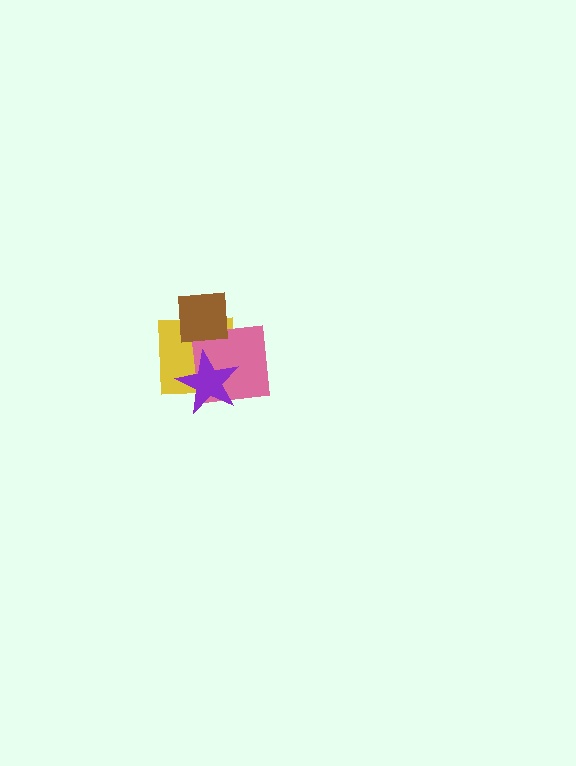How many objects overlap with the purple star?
2 objects overlap with the purple star.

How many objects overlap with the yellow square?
3 objects overlap with the yellow square.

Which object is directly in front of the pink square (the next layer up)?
The purple star is directly in front of the pink square.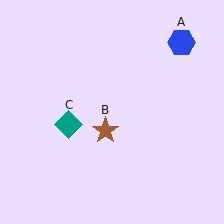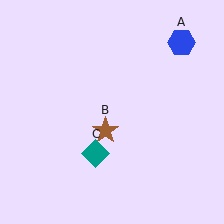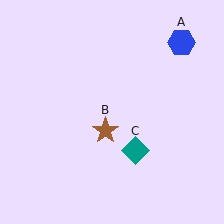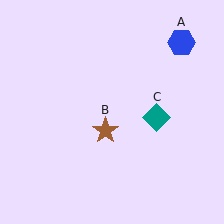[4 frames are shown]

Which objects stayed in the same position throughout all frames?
Blue hexagon (object A) and brown star (object B) remained stationary.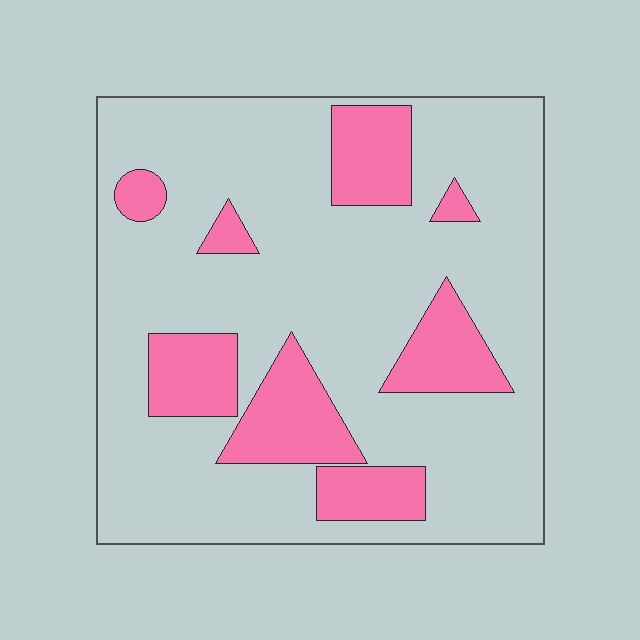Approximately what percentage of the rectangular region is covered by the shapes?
Approximately 20%.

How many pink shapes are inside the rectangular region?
8.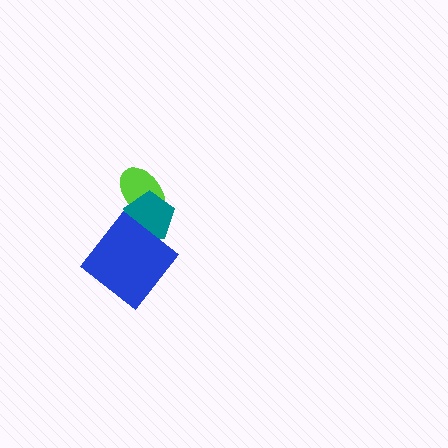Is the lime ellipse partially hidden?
Yes, it is partially covered by another shape.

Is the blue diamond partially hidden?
No, no other shape covers it.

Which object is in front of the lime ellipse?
The teal pentagon is in front of the lime ellipse.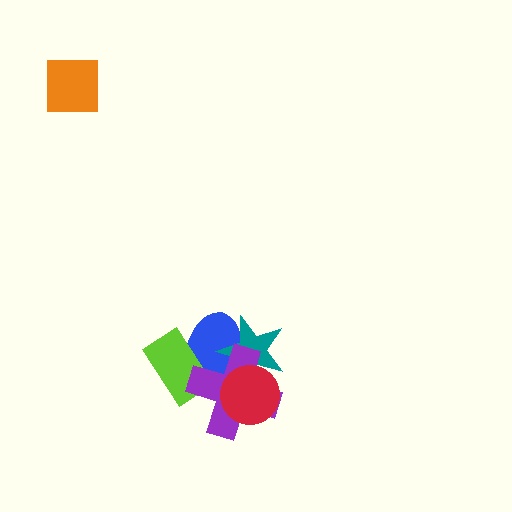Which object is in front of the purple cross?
The red circle is in front of the purple cross.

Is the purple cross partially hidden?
Yes, it is partially covered by another shape.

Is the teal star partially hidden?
Yes, it is partially covered by another shape.